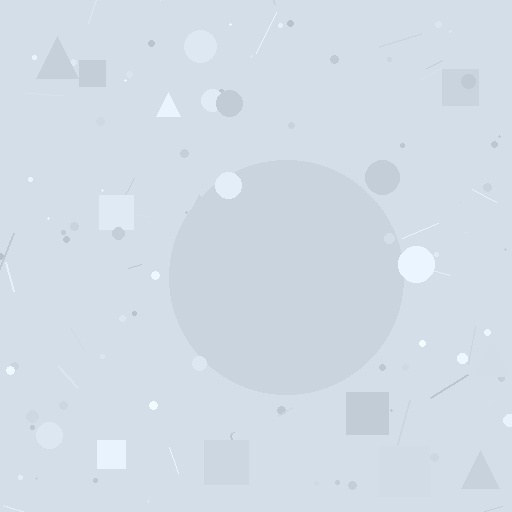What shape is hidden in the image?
A circle is hidden in the image.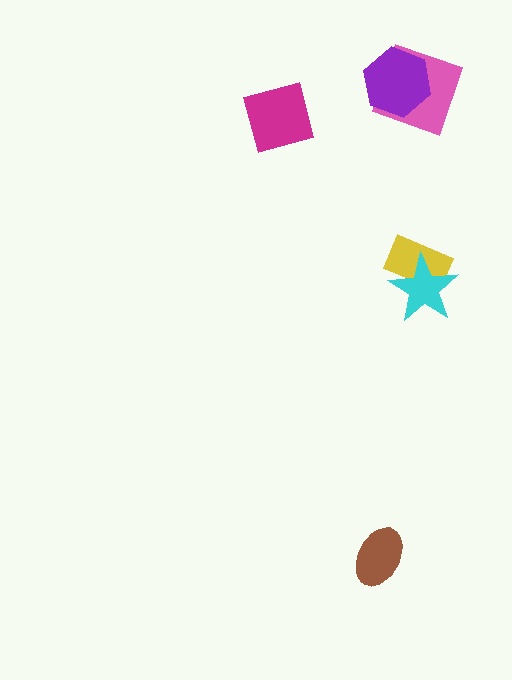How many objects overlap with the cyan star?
1 object overlaps with the cyan star.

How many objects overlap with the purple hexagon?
1 object overlaps with the purple hexagon.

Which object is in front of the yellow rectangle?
The cyan star is in front of the yellow rectangle.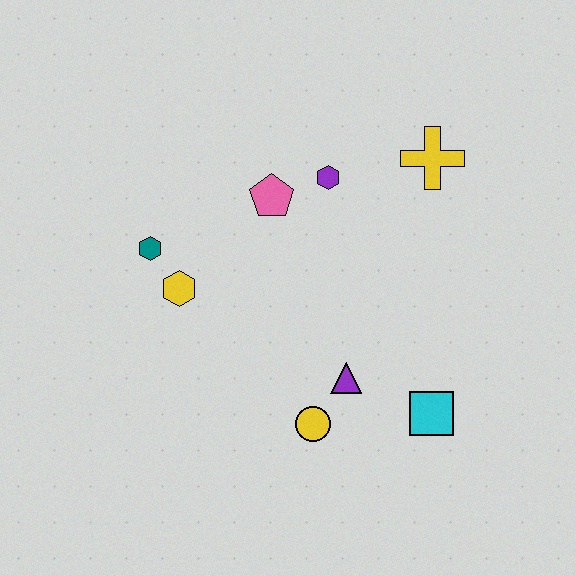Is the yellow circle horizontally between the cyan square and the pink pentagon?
Yes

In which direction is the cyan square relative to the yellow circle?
The cyan square is to the right of the yellow circle.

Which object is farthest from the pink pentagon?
The cyan square is farthest from the pink pentagon.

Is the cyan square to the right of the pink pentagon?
Yes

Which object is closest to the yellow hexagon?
The teal hexagon is closest to the yellow hexagon.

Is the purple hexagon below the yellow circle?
No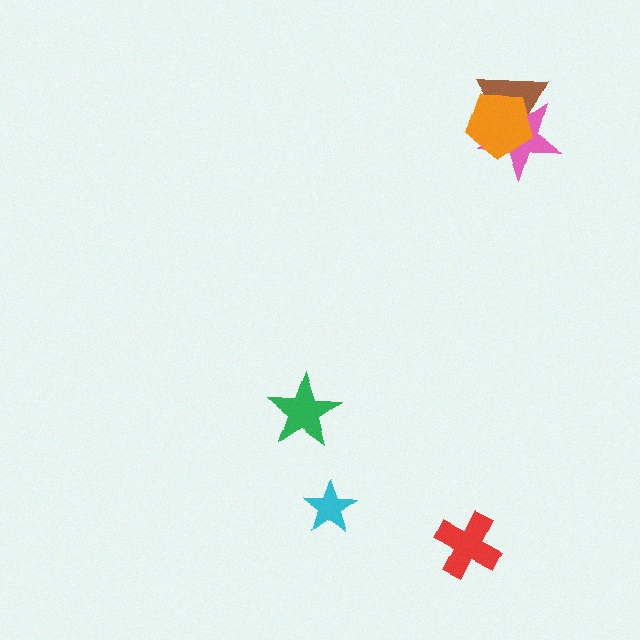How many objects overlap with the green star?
0 objects overlap with the green star.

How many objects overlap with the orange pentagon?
2 objects overlap with the orange pentagon.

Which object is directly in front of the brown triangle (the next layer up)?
The pink star is directly in front of the brown triangle.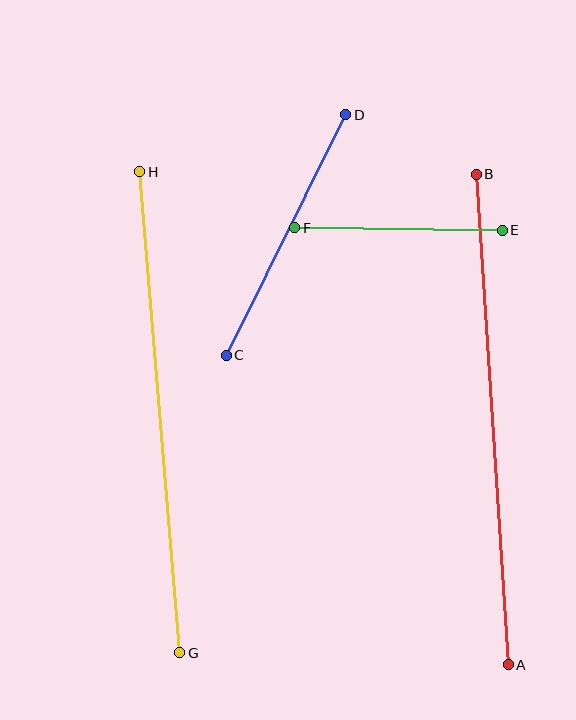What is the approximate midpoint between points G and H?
The midpoint is at approximately (160, 412) pixels.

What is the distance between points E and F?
The distance is approximately 207 pixels.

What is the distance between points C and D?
The distance is approximately 269 pixels.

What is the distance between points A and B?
The distance is approximately 492 pixels.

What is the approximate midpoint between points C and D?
The midpoint is at approximately (286, 235) pixels.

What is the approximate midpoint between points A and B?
The midpoint is at approximately (492, 419) pixels.